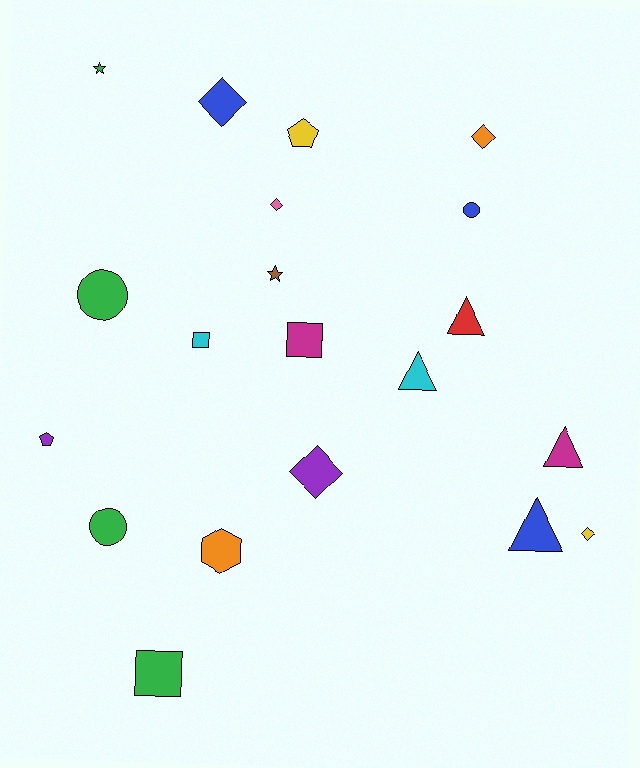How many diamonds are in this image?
There are 5 diamonds.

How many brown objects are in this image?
There is 1 brown object.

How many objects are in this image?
There are 20 objects.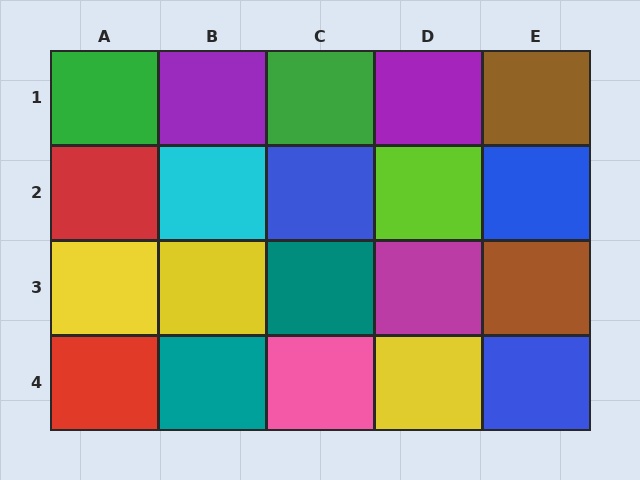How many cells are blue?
3 cells are blue.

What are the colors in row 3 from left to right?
Yellow, yellow, teal, magenta, brown.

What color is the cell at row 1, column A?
Green.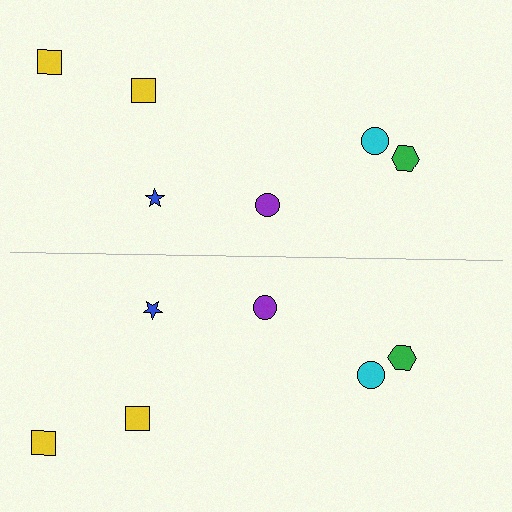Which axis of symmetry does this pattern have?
The pattern has a horizontal axis of symmetry running through the center of the image.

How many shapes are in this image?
There are 12 shapes in this image.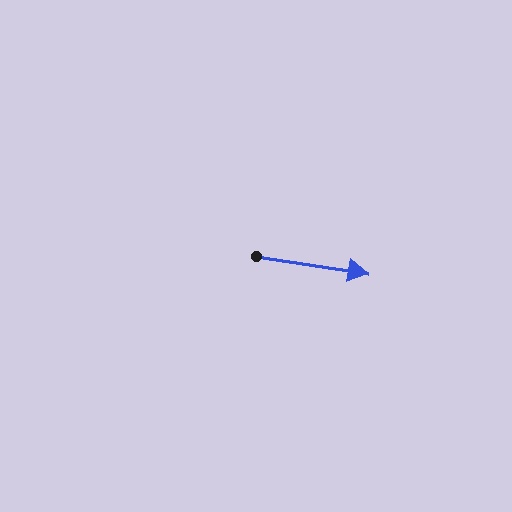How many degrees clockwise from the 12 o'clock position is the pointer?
Approximately 99 degrees.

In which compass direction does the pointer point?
East.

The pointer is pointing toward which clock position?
Roughly 3 o'clock.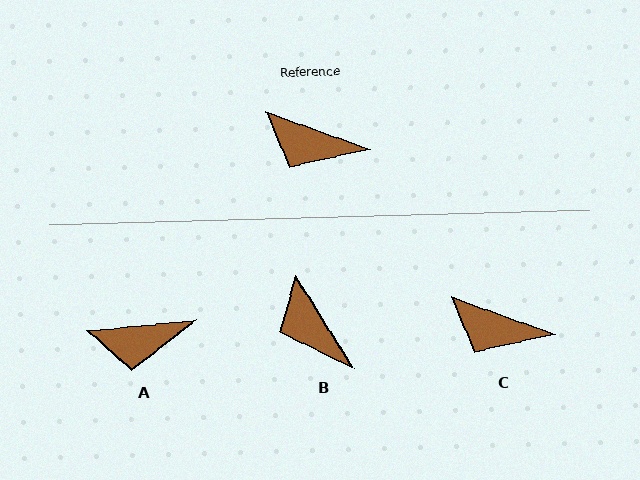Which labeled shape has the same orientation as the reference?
C.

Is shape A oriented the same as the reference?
No, it is off by about 26 degrees.